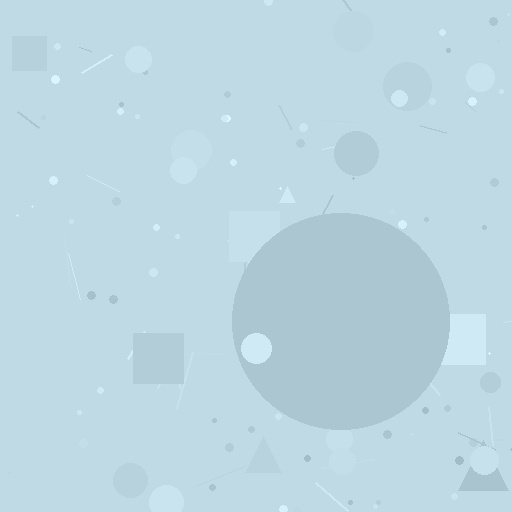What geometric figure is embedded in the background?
A circle is embedded in the background.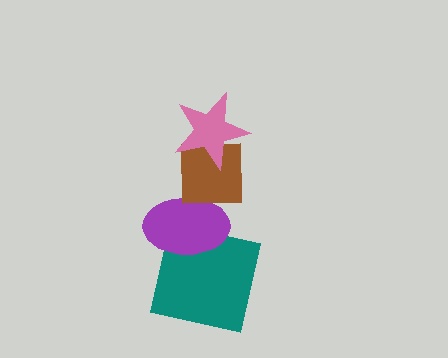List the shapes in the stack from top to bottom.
From top to bottom: the pink star, the brown square, the purple ellipse, the teal square.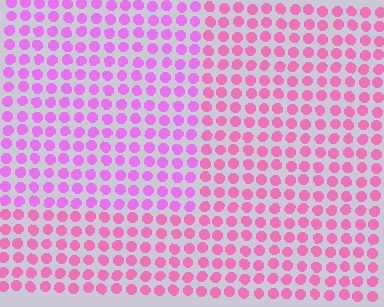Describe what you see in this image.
The image is filled with small pink elements in a uniform arrangement. A rectangle-shaped region is visible where the elements are tinted to a slightly different hue, forming a subtle color boundary.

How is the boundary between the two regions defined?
The boundary is defined purely by a slight shift in hue (about 29 degrees). Spacing, size, and orientation are identical on both sides.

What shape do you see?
I see a rectangle.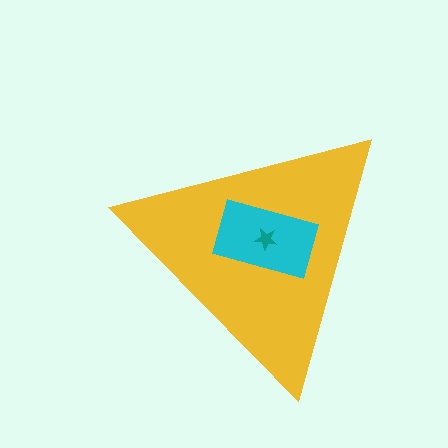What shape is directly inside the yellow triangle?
The cyan rectangle.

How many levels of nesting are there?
3.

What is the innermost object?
The teal star.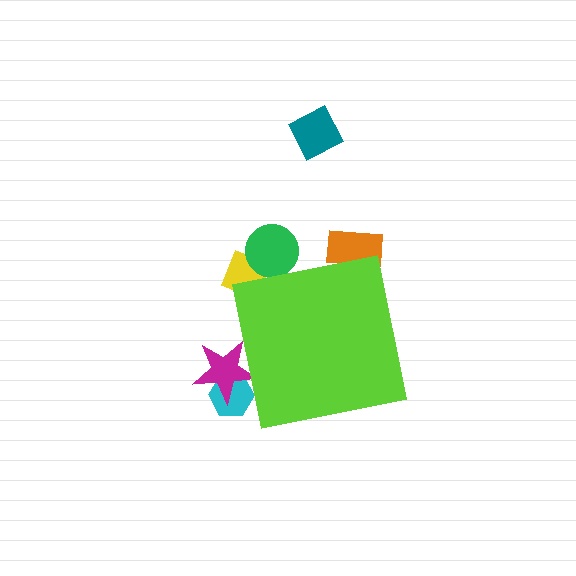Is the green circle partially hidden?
Yes, the green circle is partially hidden behind the lime square.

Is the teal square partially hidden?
No, the teal square is fully visible.